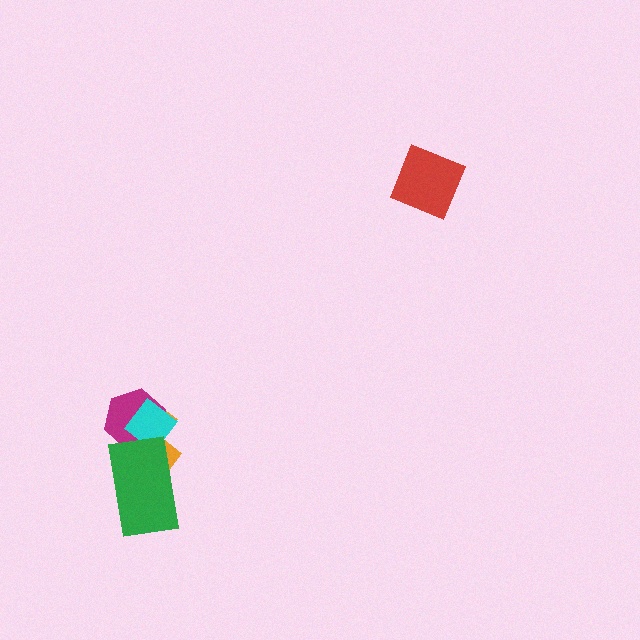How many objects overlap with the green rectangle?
3 objects overlap with the green rectangle.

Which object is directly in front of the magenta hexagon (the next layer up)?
The cyan diamond is directly in front of the magenta hexagon.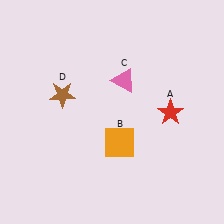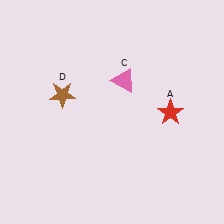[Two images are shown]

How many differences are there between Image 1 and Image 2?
There is 1 difference between the two images.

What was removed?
The orange square (B) was removed in Image 2.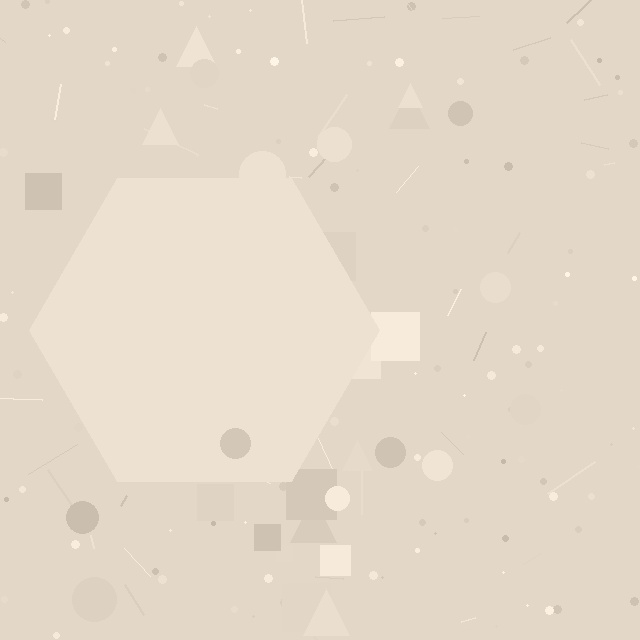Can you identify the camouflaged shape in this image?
The camouflaged shape is a hexagon.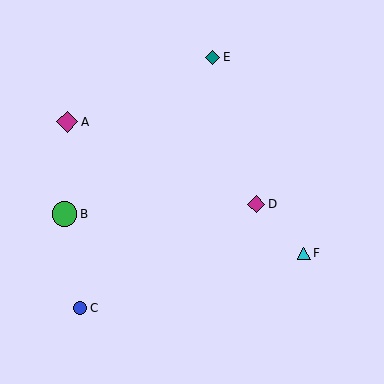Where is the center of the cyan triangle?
The center of the cyan triangle is at (304, 253).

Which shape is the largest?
The green circle (labeled B) is the largest.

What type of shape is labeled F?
Shape F is a cyan triangle.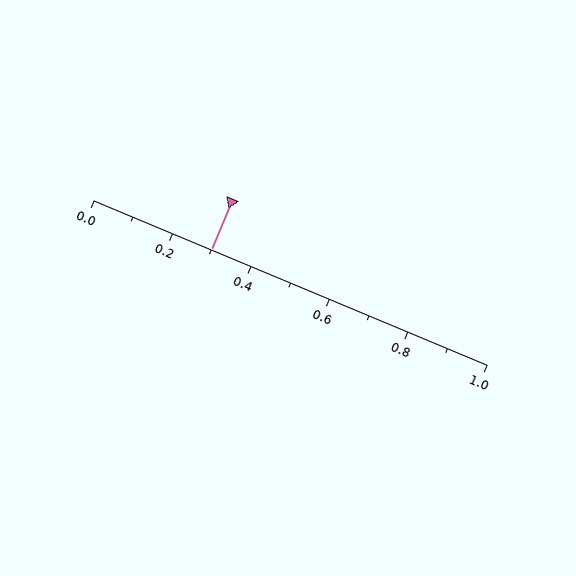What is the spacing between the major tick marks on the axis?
The major ticks are spaced 0.2 apart.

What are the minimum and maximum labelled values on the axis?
The axis runs from 0.0 to 1.0.